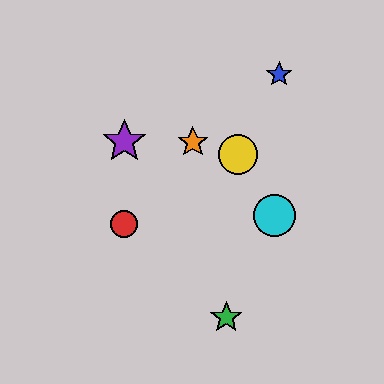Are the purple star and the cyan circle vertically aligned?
No, the purple star is at x≈124 and the cyan circle is at x≈275.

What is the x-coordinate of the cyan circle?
The cyan circle is at x≈275.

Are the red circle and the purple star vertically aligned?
Yes, both are at x≈124.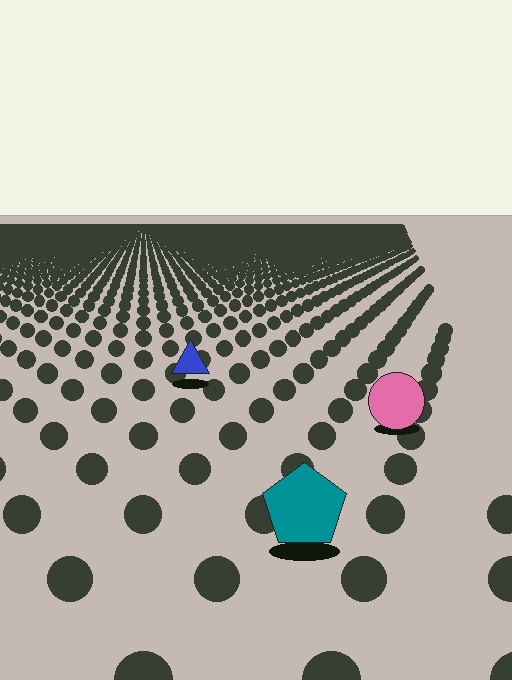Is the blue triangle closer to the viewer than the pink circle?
No. The pink circle is closer — you can tell from the texture gradient: the ground texture is coarser near it.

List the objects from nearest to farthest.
From nearest to farthest: the teal pentagon, the pink circle, the blue triangle.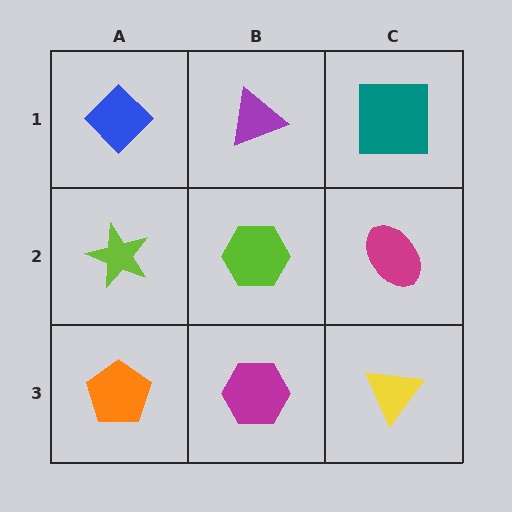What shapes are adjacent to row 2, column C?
A teal square (row 1, column C), a yellow triangle (row 3, column C), a lime hexagon (row 2, column B).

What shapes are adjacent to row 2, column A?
A blue diamond (row 1, column A), an orange pentagon (row 3, column A), a lime hexagon (row 2, column B).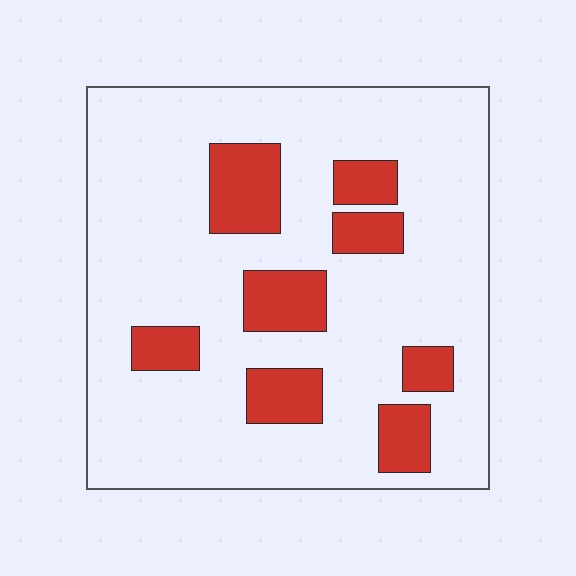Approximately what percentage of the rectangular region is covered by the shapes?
Approximately 20%.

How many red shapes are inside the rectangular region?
8.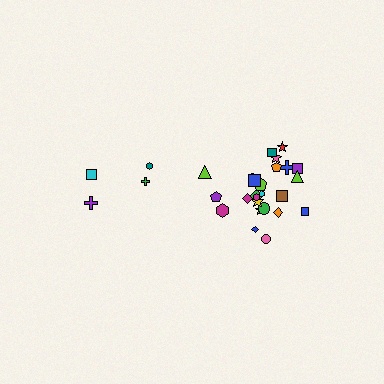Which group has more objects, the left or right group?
The right group.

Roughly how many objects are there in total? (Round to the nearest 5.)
Roughly 30 objects in total.